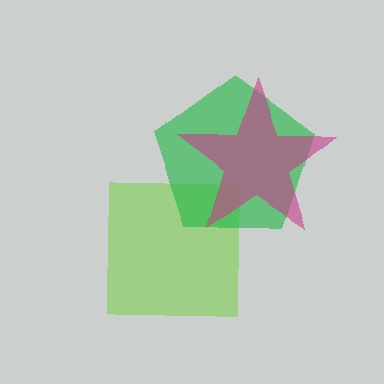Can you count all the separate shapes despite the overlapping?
Yes, there are 3 separate shapes.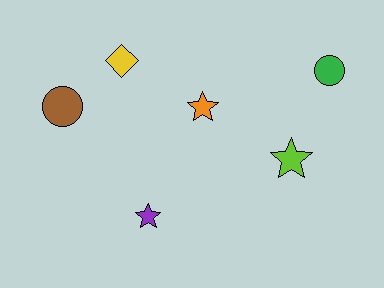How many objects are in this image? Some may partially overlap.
There are 6 objects.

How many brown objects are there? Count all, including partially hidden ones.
There is 1 brown object.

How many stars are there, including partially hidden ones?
There are 3 stars.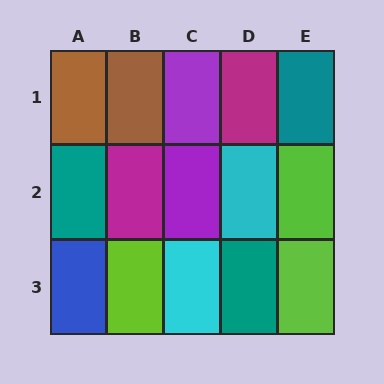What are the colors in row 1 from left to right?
Brown, brown, purple, magenta, teal.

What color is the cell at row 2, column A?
Teal.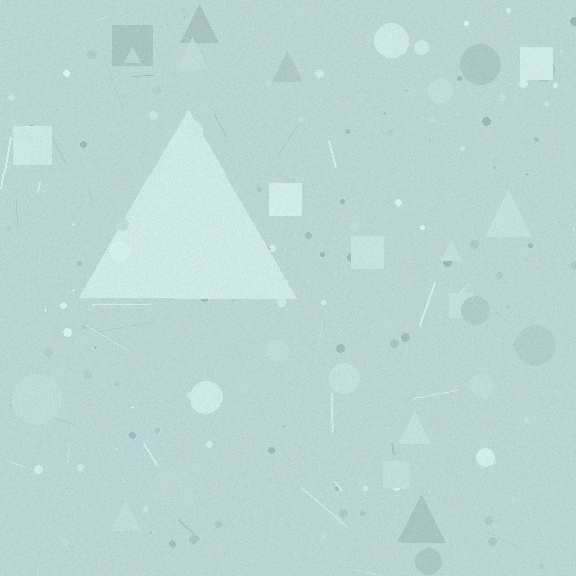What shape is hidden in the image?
A triangle is hidden in the image.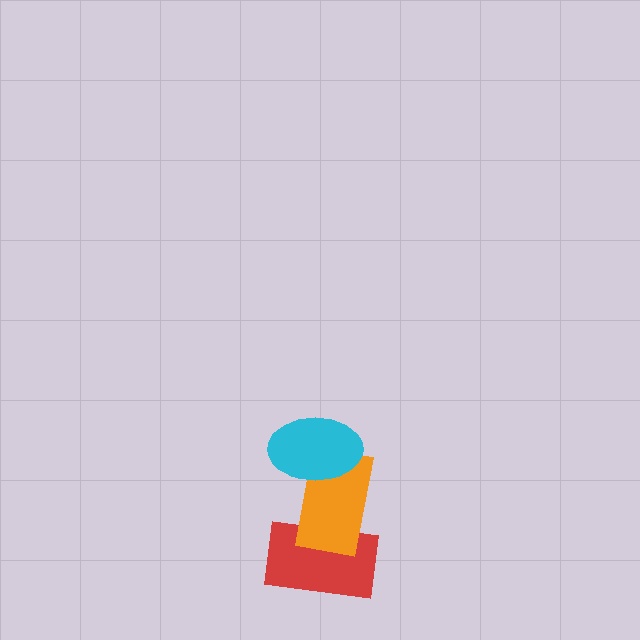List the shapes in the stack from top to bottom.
From top to bottom: the cyan ellipse, the orange rectangle, the red rectangle.